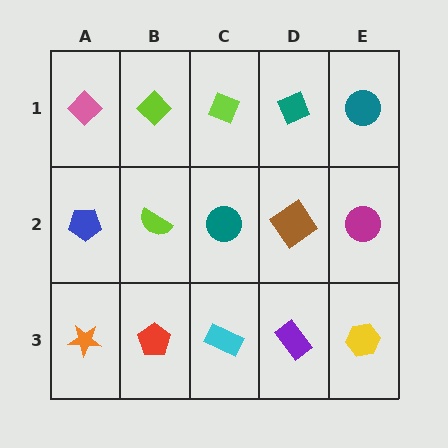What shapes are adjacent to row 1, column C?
A teal circle (row 2, column C), a lime diamond (row 1, column B), a teal diamond (row 1, column D).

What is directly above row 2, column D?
A teal diamond.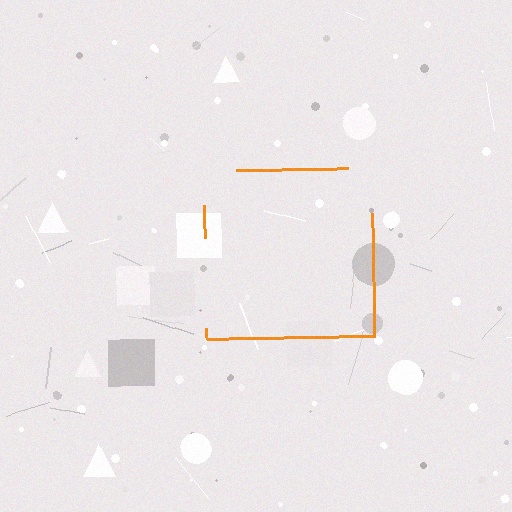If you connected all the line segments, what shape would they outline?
They would outline a square.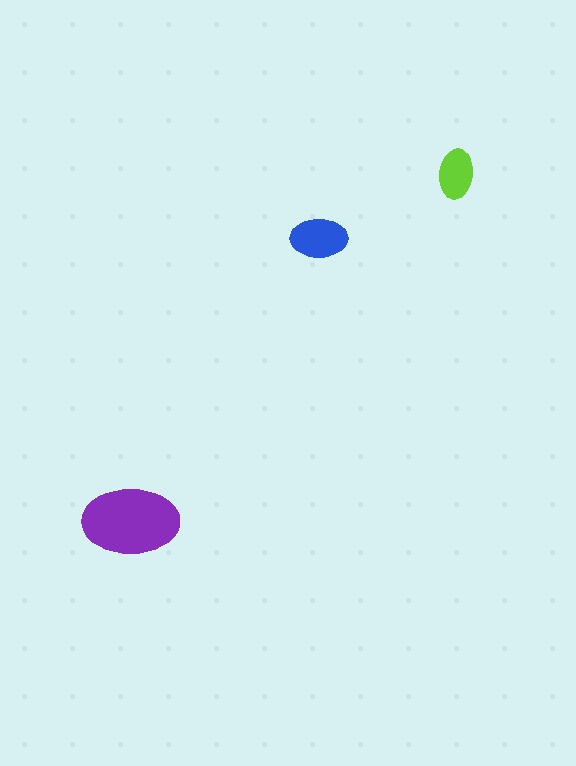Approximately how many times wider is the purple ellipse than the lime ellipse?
About 2 times wider.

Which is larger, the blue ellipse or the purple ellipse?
The purple one.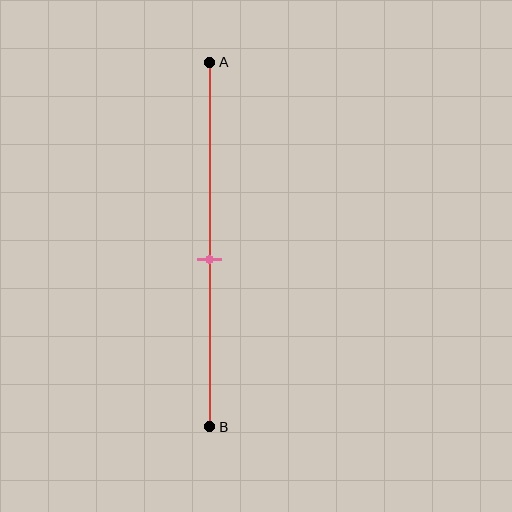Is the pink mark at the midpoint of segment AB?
No, the mark is at about 55% from A, not at the 50% midpoint.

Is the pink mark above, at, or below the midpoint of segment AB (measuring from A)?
The pink mark is below the midpoint of segment AB.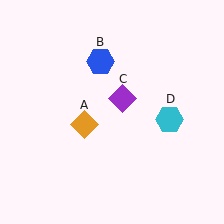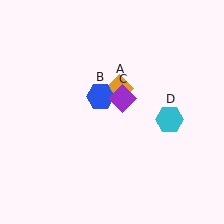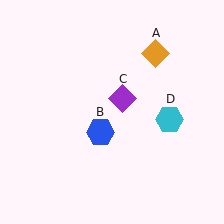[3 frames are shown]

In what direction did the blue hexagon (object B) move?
The blue hexagon (object B) moved down.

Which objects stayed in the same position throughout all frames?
Purple diamond (object C) and cyan hexagon (object D) remained stationary.